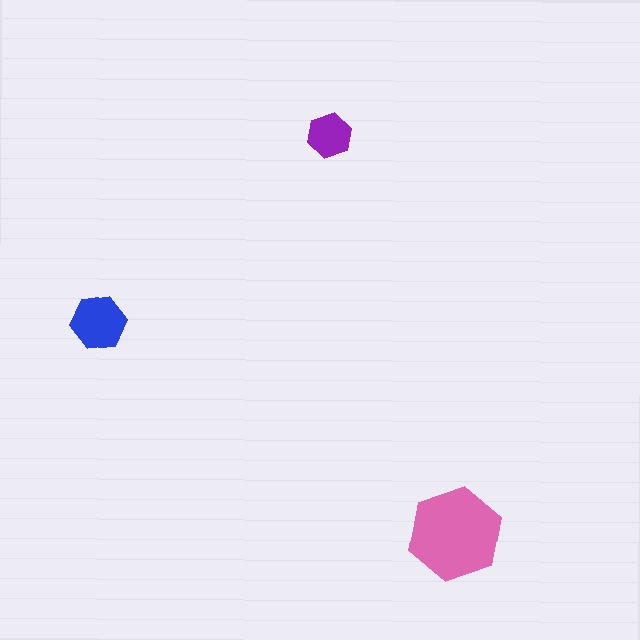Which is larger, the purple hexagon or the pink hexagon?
The pink one.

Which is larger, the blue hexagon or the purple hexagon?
The blue one.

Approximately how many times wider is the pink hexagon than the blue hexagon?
About 1.5 times wider.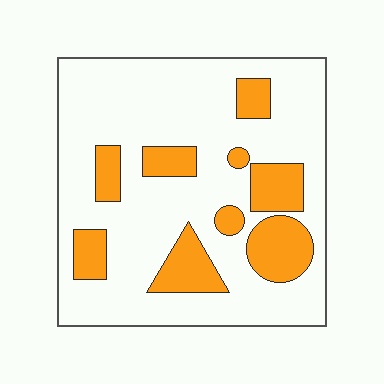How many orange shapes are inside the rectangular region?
9.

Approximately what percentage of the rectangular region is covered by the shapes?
Approximately 25%.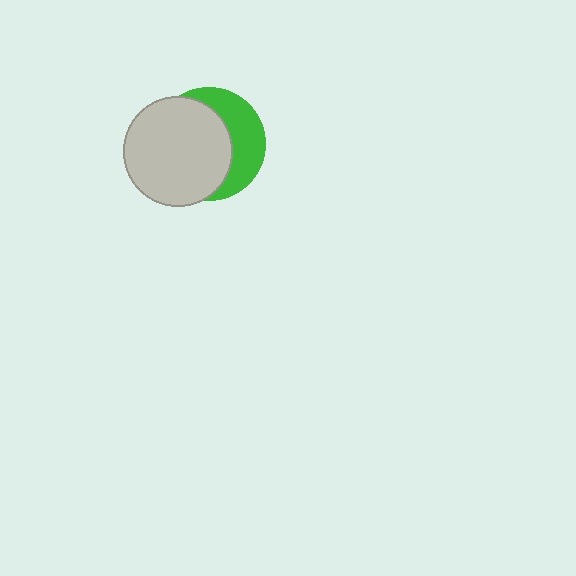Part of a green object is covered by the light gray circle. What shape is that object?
It is a circle.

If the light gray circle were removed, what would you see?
You would see the complete green circle.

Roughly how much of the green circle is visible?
A small part of it is visible (roughly 38%).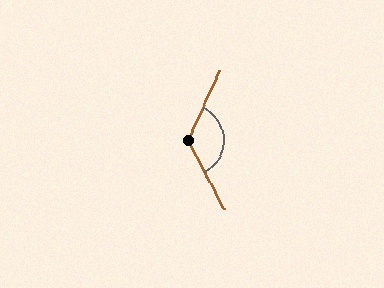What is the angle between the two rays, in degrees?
Approximately 128 degrees.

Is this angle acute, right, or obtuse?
It is obtuse.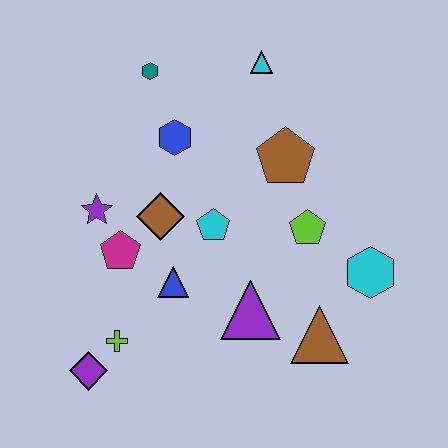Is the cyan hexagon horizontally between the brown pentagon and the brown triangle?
No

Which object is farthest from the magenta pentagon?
The cyan hexagon is farthest from the magenta pentagon.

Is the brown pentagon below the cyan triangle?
Yes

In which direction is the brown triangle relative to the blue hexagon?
The brown triangle is below the blue hexagon.